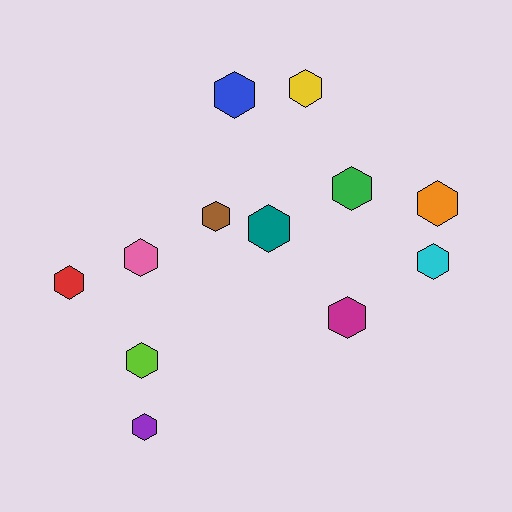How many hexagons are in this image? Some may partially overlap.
There are 12 hexagons.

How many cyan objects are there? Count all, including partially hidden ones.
There is 1 cyan object.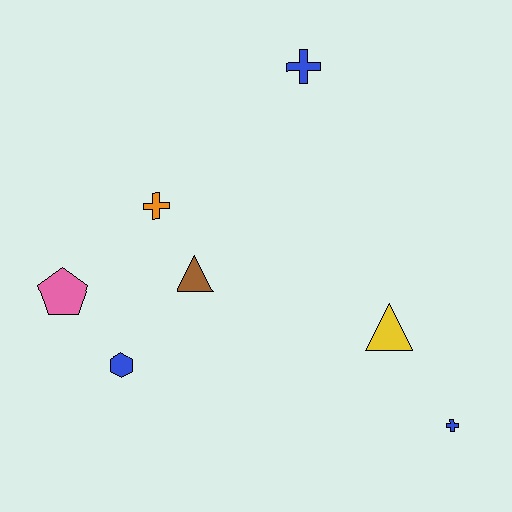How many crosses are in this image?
There are 3 crosses.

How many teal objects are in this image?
There are no teal objects.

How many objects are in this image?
There are 7 objects.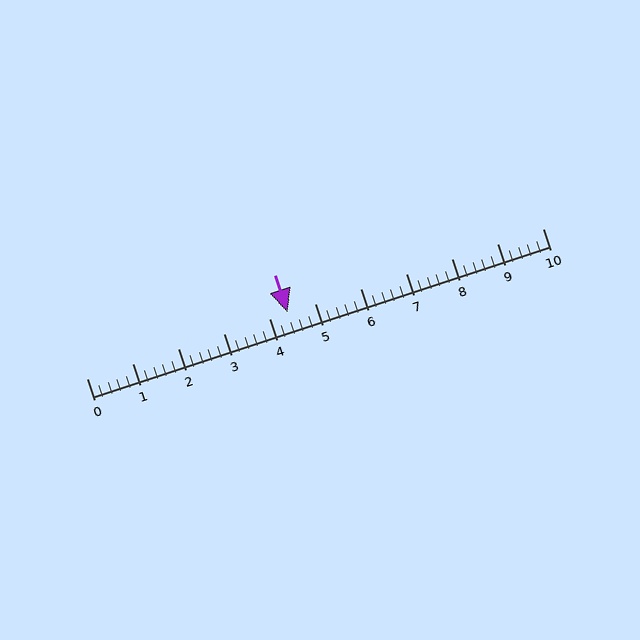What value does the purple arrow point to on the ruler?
The purple arrow points to approximately 4.4.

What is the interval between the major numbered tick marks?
The major tick marks are spaced 1 units apart.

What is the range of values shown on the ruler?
The ruler shows values from 0 to 10.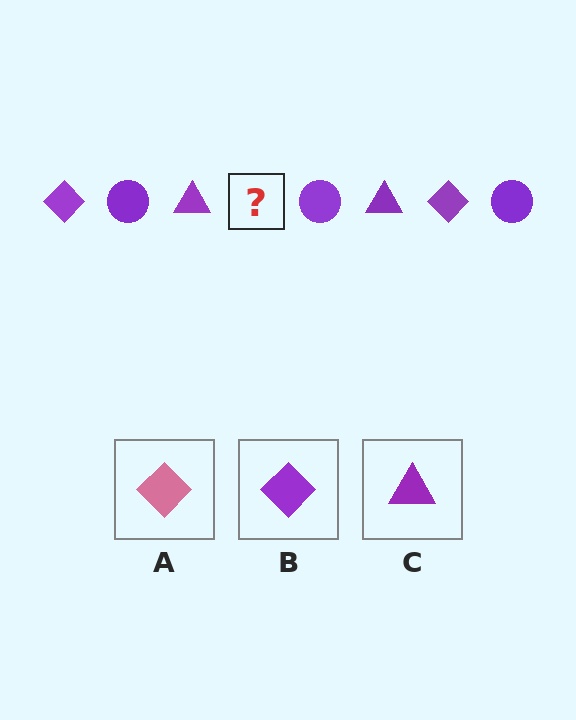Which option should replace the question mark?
Option B.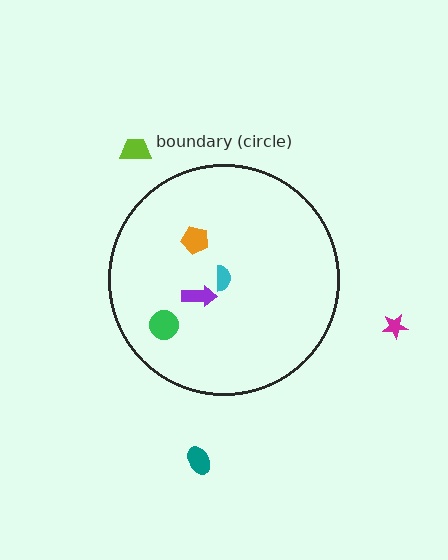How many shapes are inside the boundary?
4 inside, 3 outside.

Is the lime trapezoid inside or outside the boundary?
Outside.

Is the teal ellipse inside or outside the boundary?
Outside.